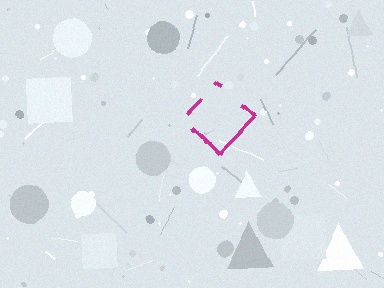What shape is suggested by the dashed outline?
The dashed outline suggests a diamond.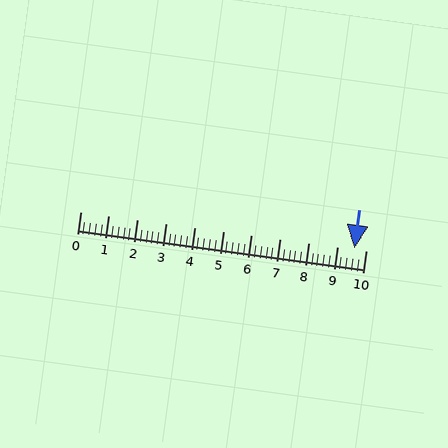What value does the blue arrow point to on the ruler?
The blue arrow points to approximately 9.6.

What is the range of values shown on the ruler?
The ruler shows values from 0 to 10.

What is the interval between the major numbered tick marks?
The major tick marks are spaced 1 units apart.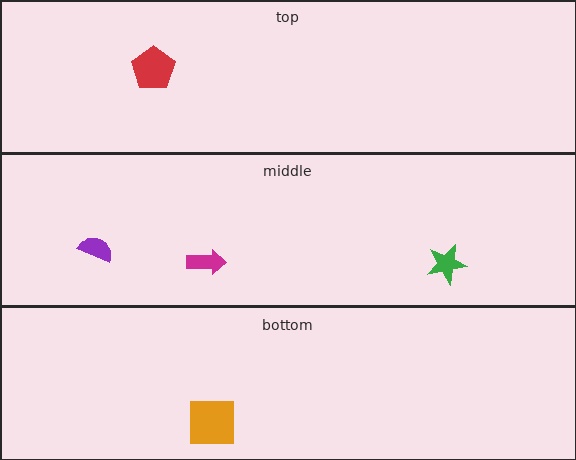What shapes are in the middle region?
The purple semicircle, the magenta arrow, the green star.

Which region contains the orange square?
The bottom region.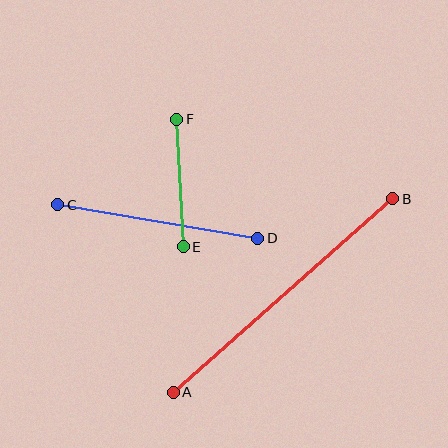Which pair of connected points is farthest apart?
Points A and B are farthest apart.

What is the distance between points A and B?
The distance is approximately 293 pixels.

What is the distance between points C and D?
The distance is approximately 202 pixels.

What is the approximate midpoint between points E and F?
The midpoint is at approximately (180, 183) pixels.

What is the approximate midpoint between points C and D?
The midpoint is at approximately (158, 221) pixels.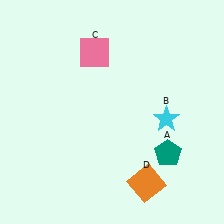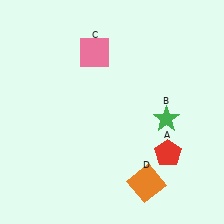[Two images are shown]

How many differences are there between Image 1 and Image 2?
There are 2 differences between the two images.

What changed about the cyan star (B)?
In Image 1, B is cyan. In Image 2, it changed to green.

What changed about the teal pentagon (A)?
In Image 1, A is teal. In Image 2, it changed to red.